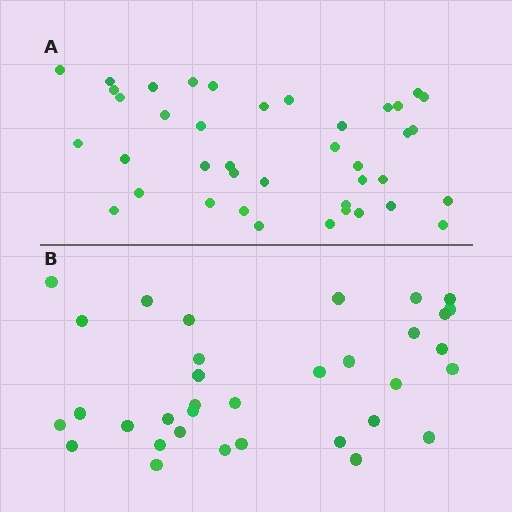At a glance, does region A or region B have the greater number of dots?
Region A (the top region) has more dots.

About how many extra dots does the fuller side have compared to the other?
Region A has about 6 more dots than region B.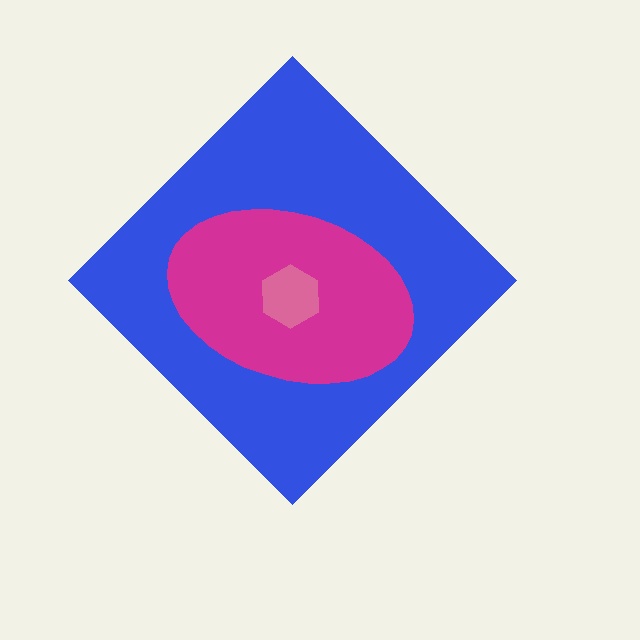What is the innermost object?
The pink hexagon.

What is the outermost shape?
The blue diamond.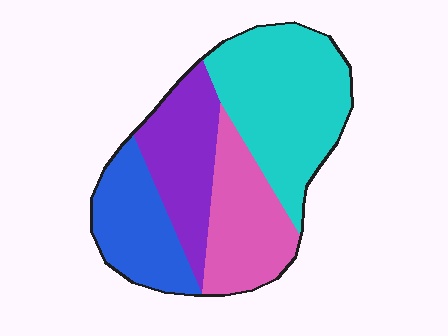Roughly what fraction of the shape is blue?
Blue covers around 20% of the shape.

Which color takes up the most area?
Cyan, at roughly 35%.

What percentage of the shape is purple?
Purple takes up about one fifth (1/5) of the shape.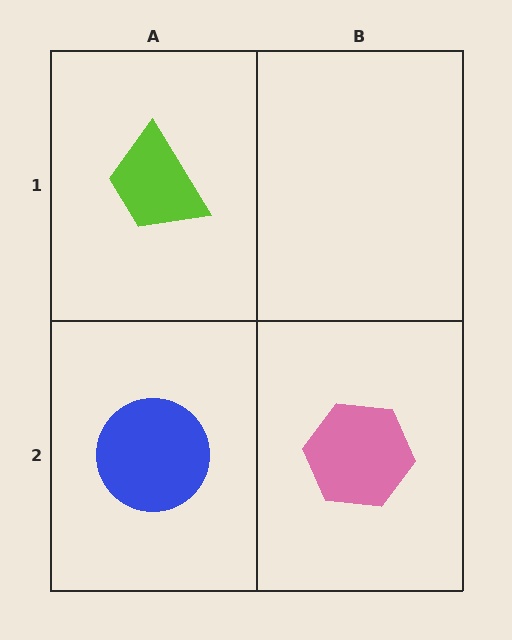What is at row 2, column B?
A pink hexagon.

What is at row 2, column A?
A blue circle.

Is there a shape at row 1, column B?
No, that cell is empty.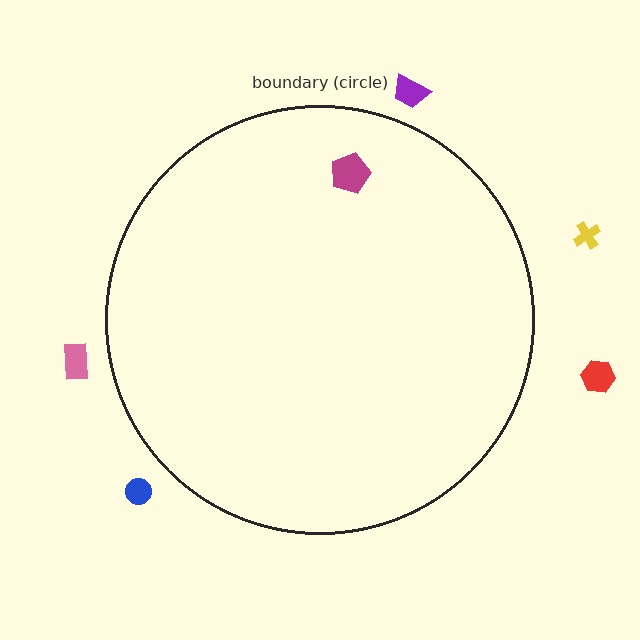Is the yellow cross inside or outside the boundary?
Outside.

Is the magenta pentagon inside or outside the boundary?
Inside.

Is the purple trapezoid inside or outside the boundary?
Outside.